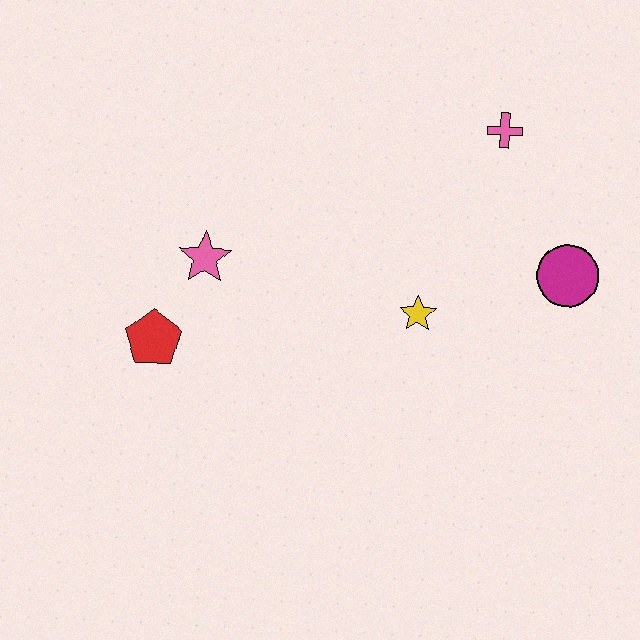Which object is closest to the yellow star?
The magenta circle is closest to the yellow star.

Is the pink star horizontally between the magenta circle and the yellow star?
No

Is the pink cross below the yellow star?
No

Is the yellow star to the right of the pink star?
Yes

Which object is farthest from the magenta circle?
The red pentagon is farthest from the magenta circle.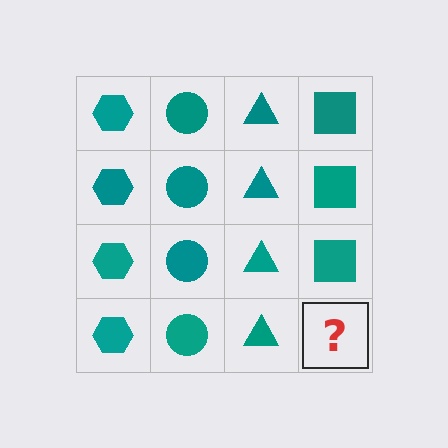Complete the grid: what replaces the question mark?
The question mark should be replaced with a teal square.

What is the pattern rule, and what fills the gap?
The rule is that each column has a consistent shape. The gap should be filled with a teal square.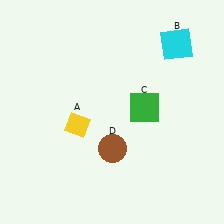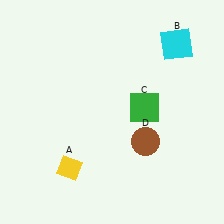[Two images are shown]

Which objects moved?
The objects that moved are: the yellow diamond (A), the brown circle (D).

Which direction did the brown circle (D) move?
The brown circle (D) moved right.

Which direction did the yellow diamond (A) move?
The yellow diamond (A) moved down.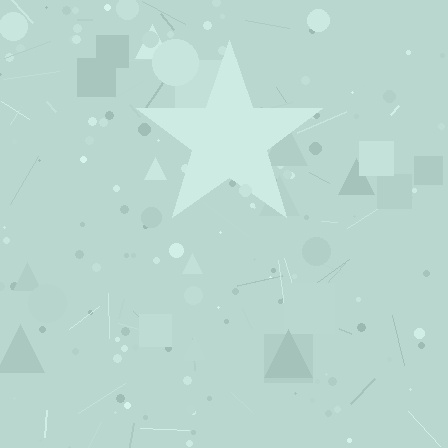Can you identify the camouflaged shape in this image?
The camouflaged shape is a star.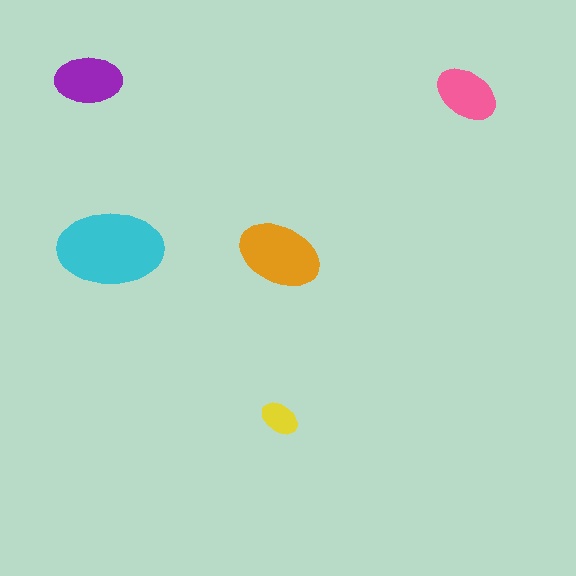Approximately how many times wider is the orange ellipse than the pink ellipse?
About 1.5 times wider.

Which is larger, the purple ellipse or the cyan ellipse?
The cyan one.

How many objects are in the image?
There are 5 objects in the image.